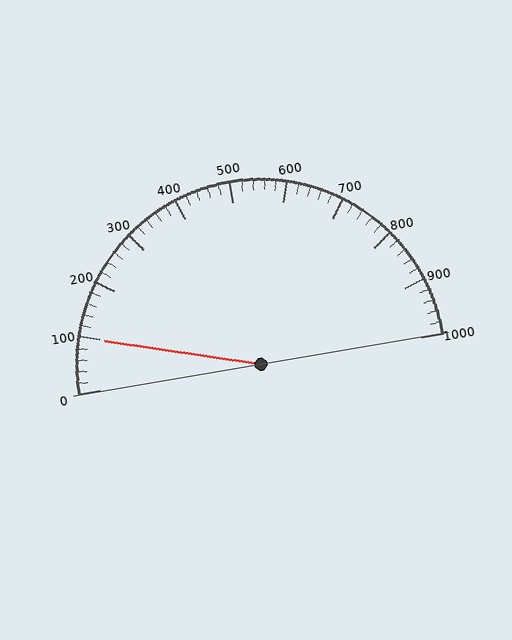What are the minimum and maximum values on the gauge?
The gauge ranges from 0 to 1000.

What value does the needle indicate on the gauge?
The needle indicates approximately 100.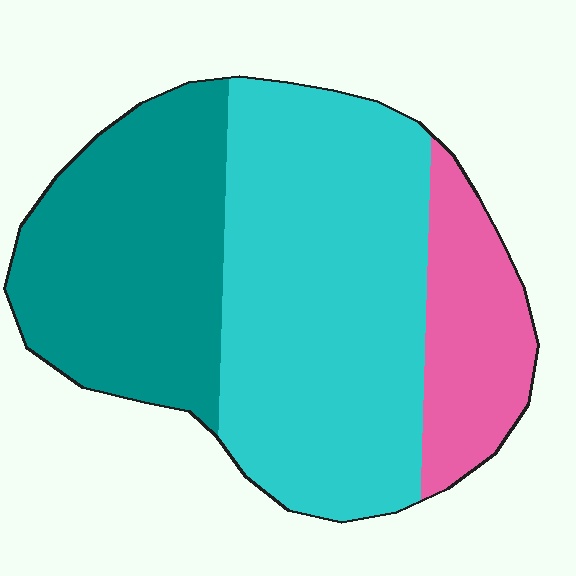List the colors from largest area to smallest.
From largest to smallest: cyan, teal, pink.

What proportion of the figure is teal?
Teal covers 33% of the figure.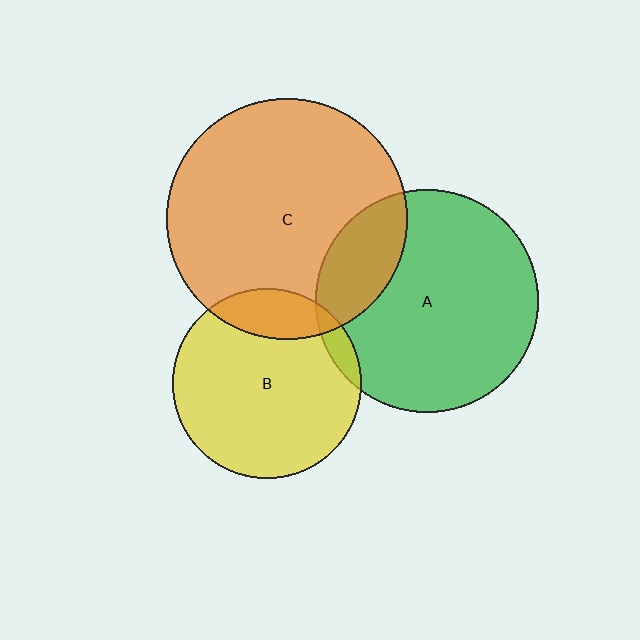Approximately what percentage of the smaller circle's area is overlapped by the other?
Approximately 5%.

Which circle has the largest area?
Circle C (orange).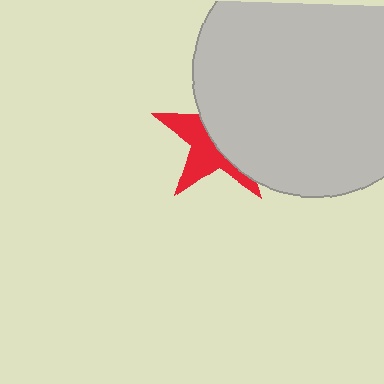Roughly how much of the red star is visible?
A small part of it is visible (roughly 43%).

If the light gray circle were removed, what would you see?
You would see the complete red star.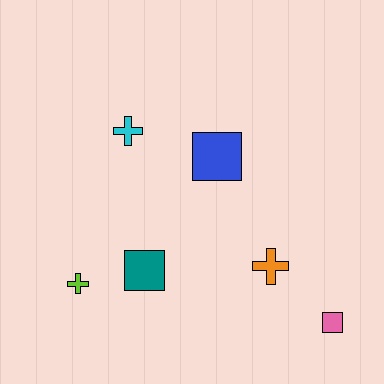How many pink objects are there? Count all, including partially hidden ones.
There is 1 pink object.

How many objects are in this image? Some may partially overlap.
There are 6 objects.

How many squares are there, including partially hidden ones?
There are 3 squares.